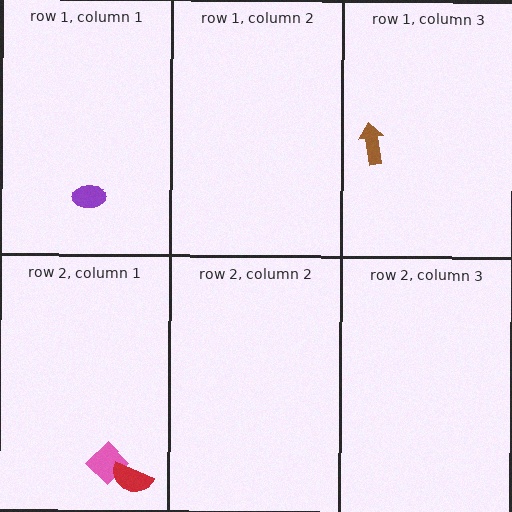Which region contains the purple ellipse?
The row 1, column 1 region.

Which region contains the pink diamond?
The row 2, column 1 region.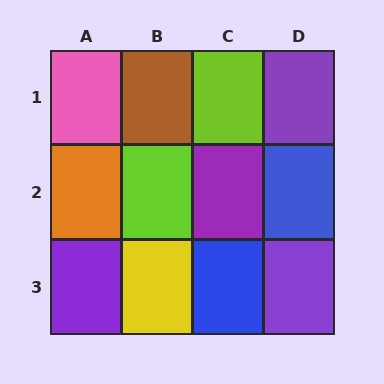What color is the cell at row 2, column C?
Purple.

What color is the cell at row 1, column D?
Purple.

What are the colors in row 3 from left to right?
Purple, yellow, blue, purple.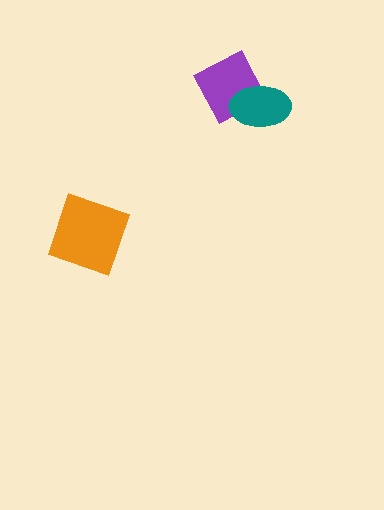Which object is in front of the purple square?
The teal ellipse is in front of the purple square.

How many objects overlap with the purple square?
1 object overlaps with the purple square.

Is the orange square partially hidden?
No, no other shape covers it.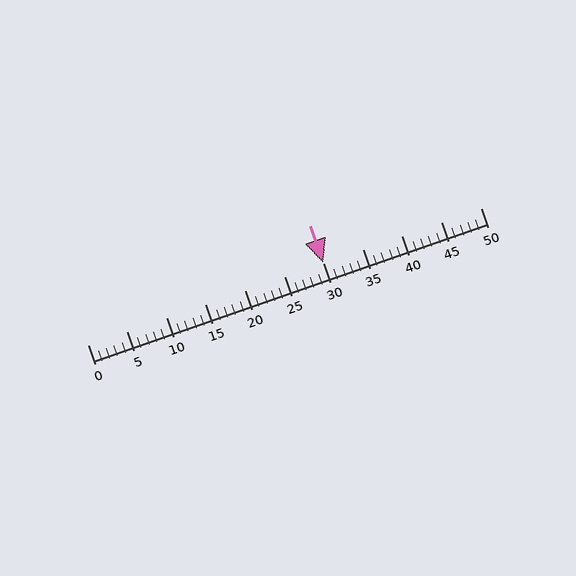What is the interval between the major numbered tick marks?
The major tick marks are spaced 5 units apart.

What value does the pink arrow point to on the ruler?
The pink arrow points to approximately 30.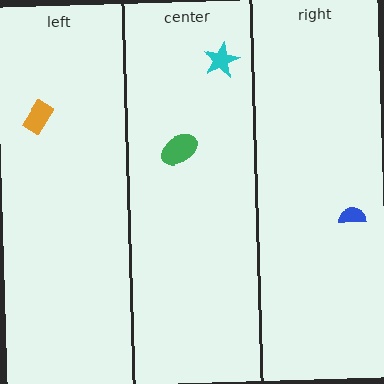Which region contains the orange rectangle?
The left region.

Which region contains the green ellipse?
The center region.